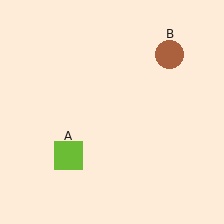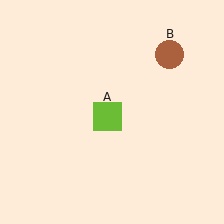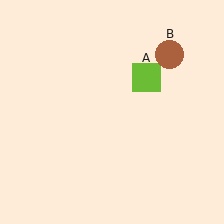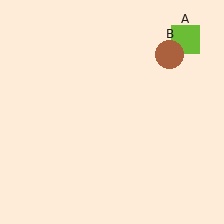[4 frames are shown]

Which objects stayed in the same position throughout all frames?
Brown circle (object B) remained stationary.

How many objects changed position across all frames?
1 object changed position: lime square (object A).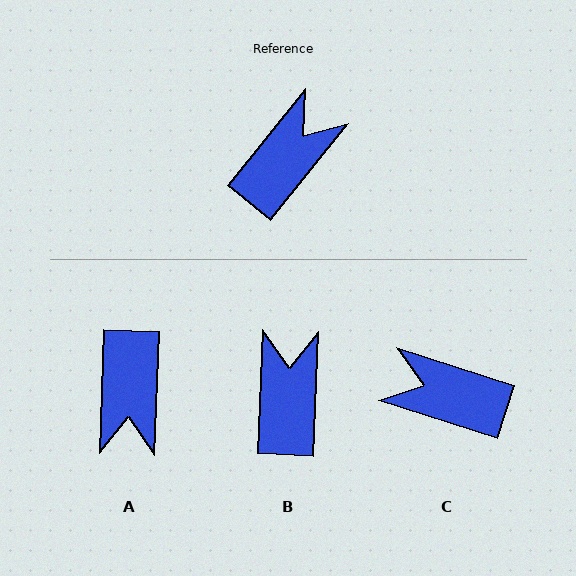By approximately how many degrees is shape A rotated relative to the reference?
Approximately 143 degrees clockwise.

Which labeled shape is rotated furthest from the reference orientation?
A, about 143 degrees away.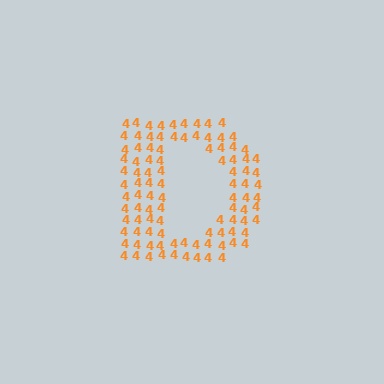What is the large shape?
The large shape is the letter D.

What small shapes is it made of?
It is made of small digit 4's.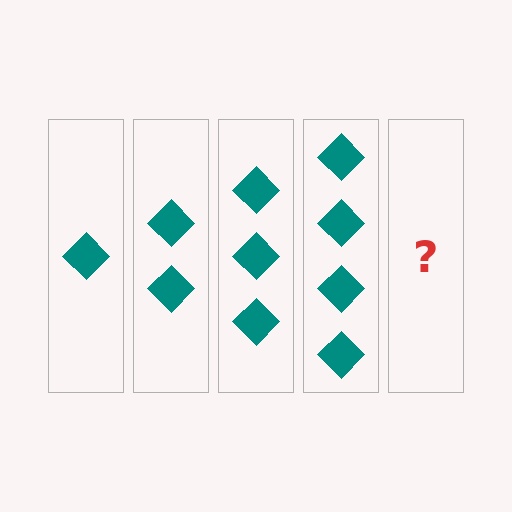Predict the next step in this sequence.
The next step is 5 diamonds.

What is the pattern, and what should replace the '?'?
The pattern is that each step adds one more diamond. The '?' should be 5 diamonds.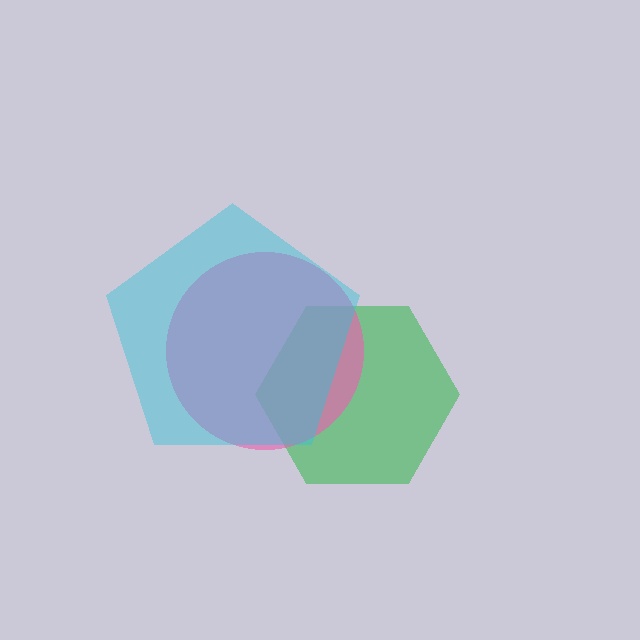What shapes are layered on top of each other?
The layered shapes are: a green hexagon, a pink circle, a cyan pentagon.